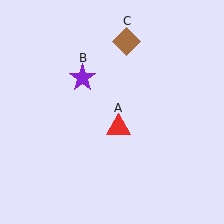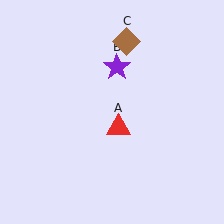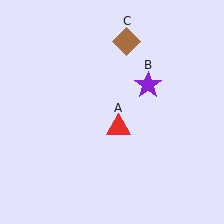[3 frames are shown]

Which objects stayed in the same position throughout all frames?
Red triangle (object A) and brown diamond (object C) remained stationary.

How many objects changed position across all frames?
1 object changed position: purple star (object B).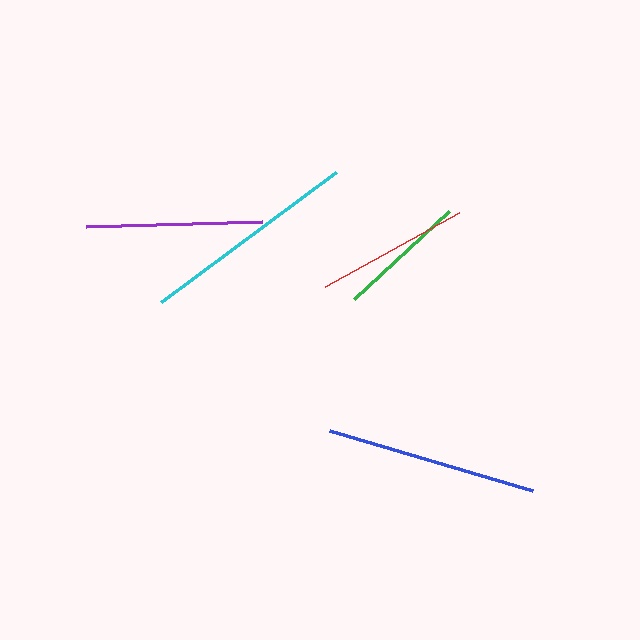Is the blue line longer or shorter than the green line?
The blue line is longer than the green line.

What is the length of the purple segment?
The purple segment is approximately 176 pixels long.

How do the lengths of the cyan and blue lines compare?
The cyan and blue lines are approximately the same length.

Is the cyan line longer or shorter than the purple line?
The cyan line is longer than the purple line.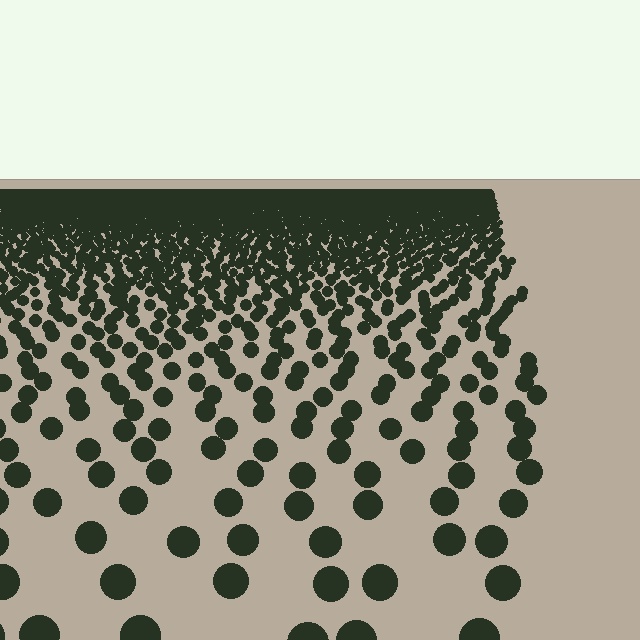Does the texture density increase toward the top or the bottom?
Density increases toward the top.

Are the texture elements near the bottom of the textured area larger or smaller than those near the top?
Larger. Near the bottom, elements are closer to the viewer and appear at a bigger on-screen size.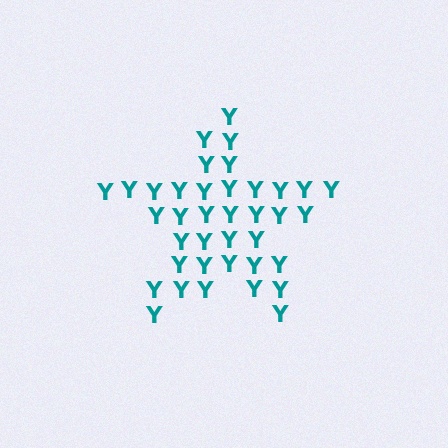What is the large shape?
The large shape is a star.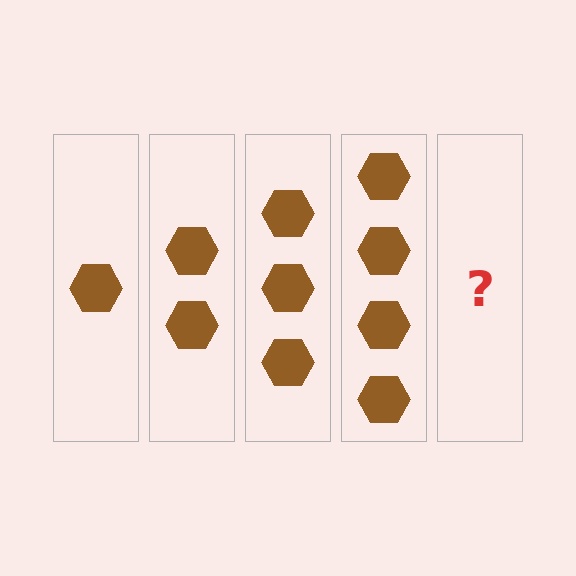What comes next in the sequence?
The next element should be 5 hexagons.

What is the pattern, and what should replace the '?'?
The pattern is that each step adds one more hexagon. The '?' should be 5 hexagons.